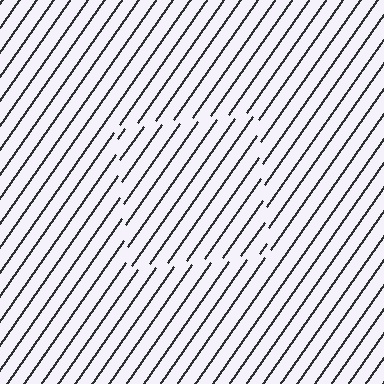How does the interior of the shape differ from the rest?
The interior of the shape contains the same grating, shifted by half a period — the contour is defined by the phase discontinuity where line-ends from the inner and outer gratings abut.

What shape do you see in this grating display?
An illusory square. The interior of the shape contains the same grating, shifted by half a period — the contour is defined by the phase discontinuity where line-ends from the inner and outer gratings abut.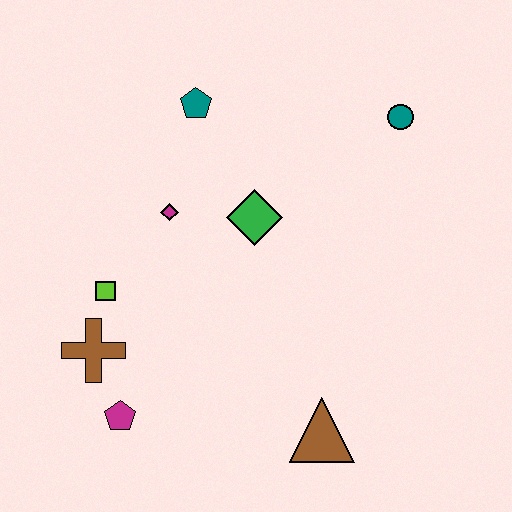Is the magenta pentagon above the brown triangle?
Yes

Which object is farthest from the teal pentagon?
The brown triangle is farthest from the teal pentagon.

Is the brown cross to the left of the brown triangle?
Yes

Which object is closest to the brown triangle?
The magenta pentagon is closest to the brown triangle.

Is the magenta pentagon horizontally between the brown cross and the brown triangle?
Yes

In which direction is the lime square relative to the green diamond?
The lime square is to the left of the green diamond.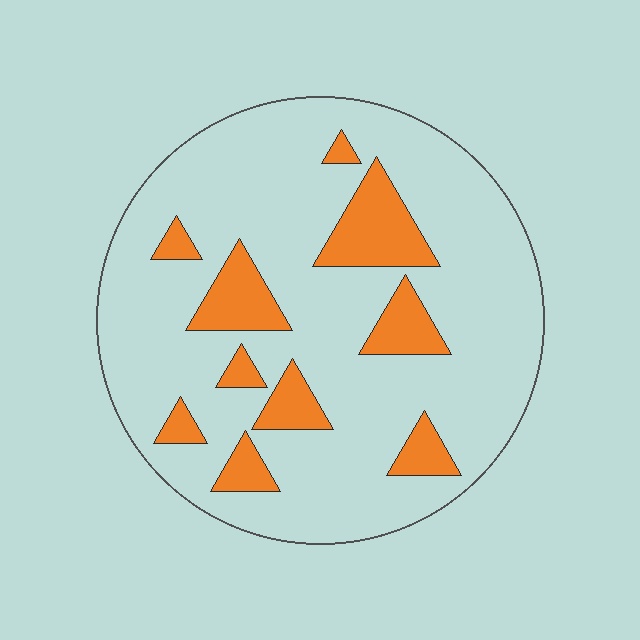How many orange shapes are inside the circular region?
10.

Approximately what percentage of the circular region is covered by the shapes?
Approximately 20%.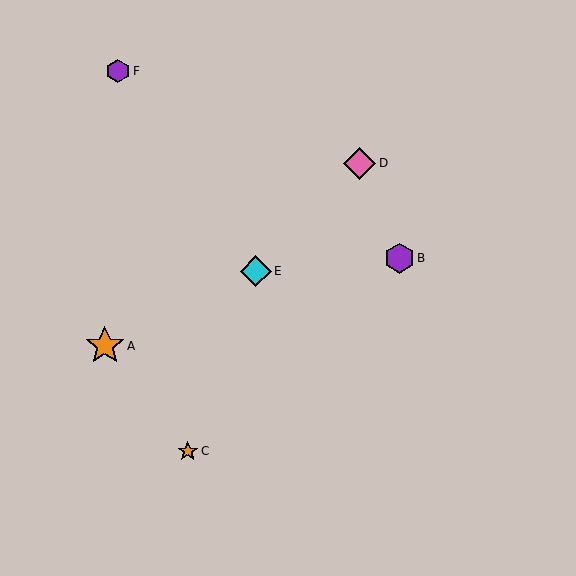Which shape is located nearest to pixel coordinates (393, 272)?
The purple hexagon (labeled B) at (399, 258) is nearest to that location.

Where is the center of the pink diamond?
The center of the pink diamond is at (359, 163).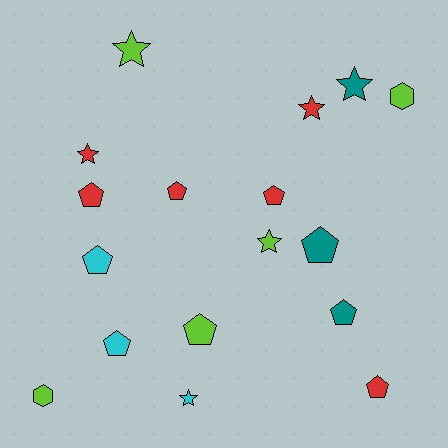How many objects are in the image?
There are 17 objects.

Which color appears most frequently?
Red, with 6 objects.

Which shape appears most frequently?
Pentagon, with 9 objects.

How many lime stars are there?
There are 2 lime stars.